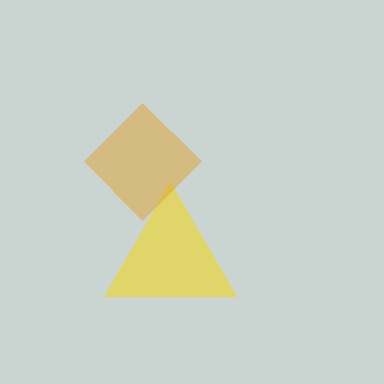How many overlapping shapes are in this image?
There are 2 overlapping shapes in the image.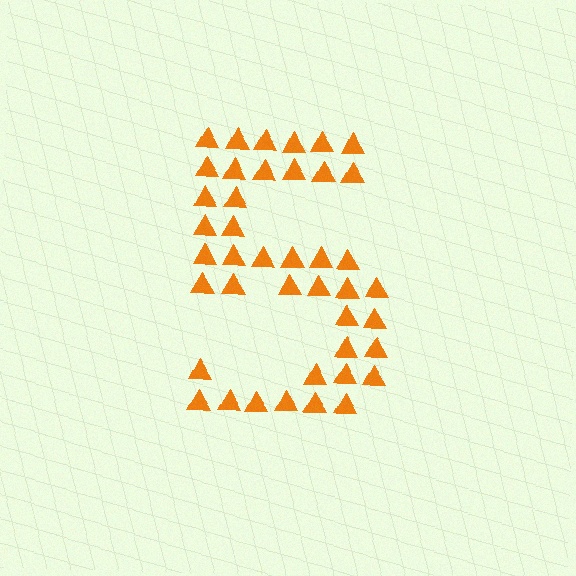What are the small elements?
The small elements are triangles.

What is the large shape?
The large shape is the digit 5.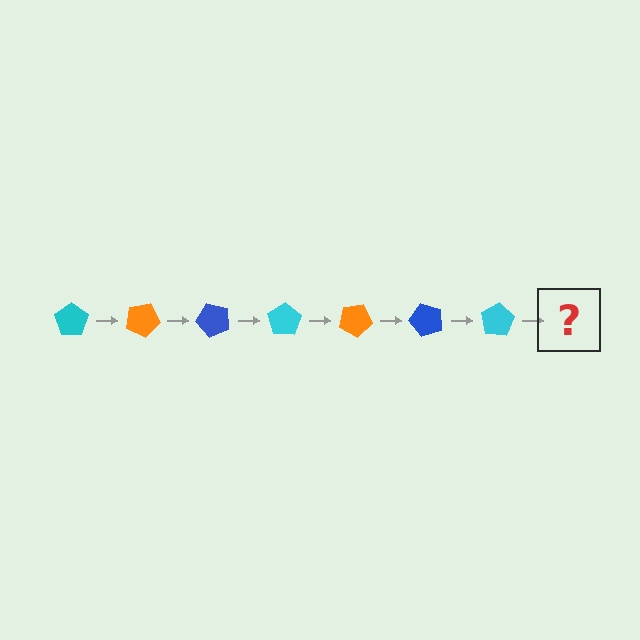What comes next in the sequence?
The next element should be an orange pentagon, rotated 175 degrees from the start.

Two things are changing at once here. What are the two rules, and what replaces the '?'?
The two rules are that it rotates 25 degrees each step and the color cycles through cyan, orange, and blue. The '?' should be an orange pentagon, rotated 175 degrees from the start.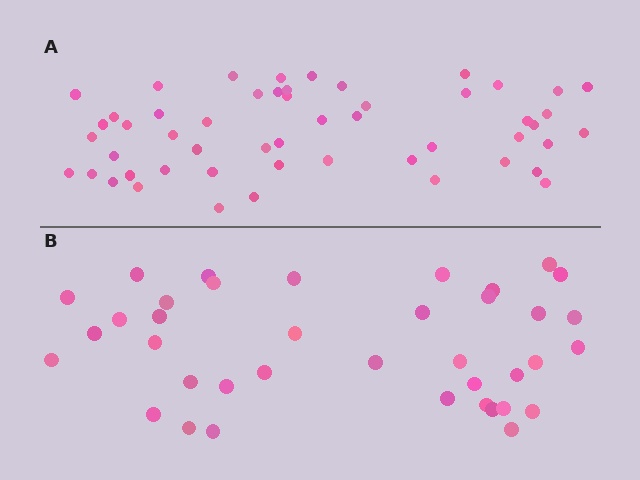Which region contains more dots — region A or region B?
Region A (the top region) has more dots.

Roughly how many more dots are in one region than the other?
Region A has approximately 15 more dots than region B.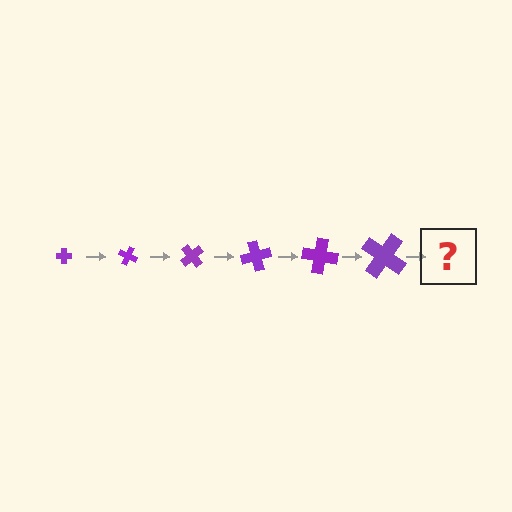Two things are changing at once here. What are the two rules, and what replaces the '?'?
The two rules are that the cross grows larger each step and it rotates 25 degrees each step. The '?' should be a cross, larger than the previous one and rotated 150 degrees from the start.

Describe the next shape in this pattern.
It should be a cross, larger than the previous one and rotated 150 degrees from the start.